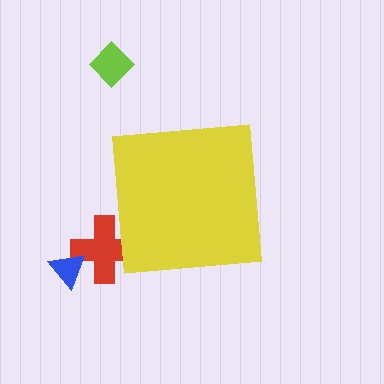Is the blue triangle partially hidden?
No, the blue triangle is fully visible.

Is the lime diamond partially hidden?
No, the lime diamond is fully visible.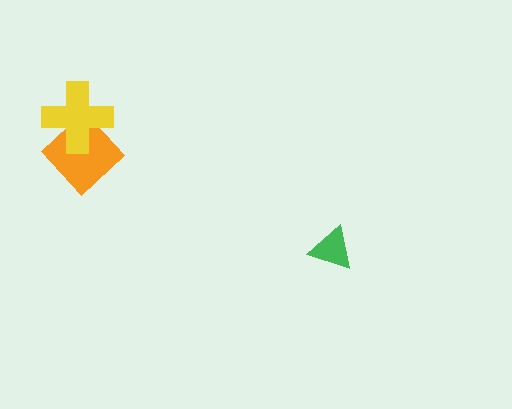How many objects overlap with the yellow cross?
1 object overlaps with the yellow cross.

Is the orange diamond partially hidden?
Yes, it is partially covered by another shape.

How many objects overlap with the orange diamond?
1 object overlaps with the orange diamond.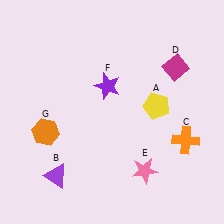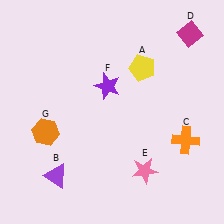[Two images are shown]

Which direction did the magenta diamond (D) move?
The magenta diamond (D) moved up.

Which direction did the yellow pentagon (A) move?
The yellow pentagon (A) moved up.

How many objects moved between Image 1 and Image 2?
2 objects moved between the two images.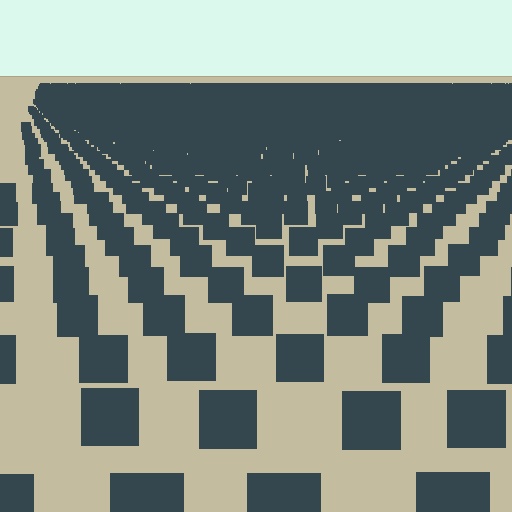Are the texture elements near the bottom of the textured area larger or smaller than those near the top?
Larger. Near the bottom, elements are closer to the viewer and appear at a bigger on-screen size.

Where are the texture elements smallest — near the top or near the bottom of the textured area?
Near the top.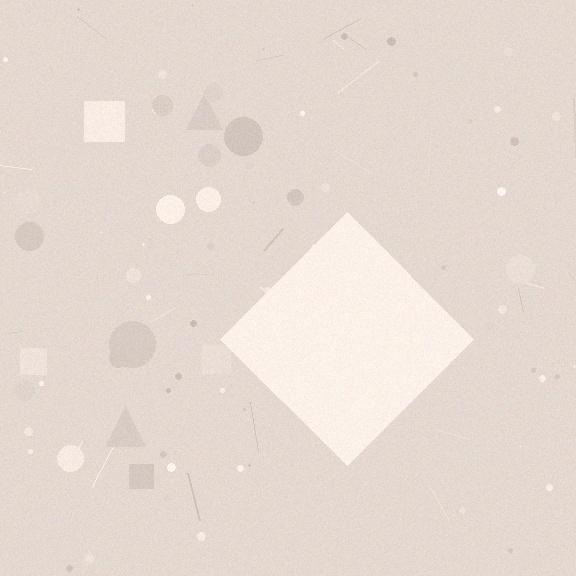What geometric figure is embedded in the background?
A diamond is embedded in the background.